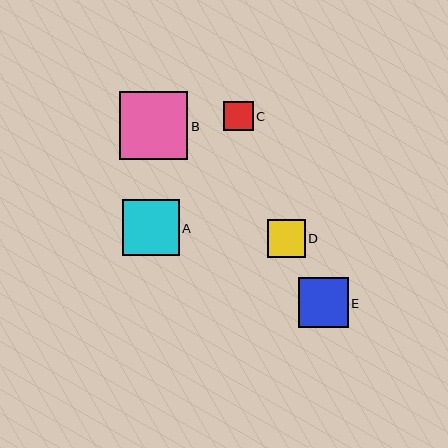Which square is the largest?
Square B is the largest with a size of approximately 68 pixels.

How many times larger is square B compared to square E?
Square B is approximately 1.4 times the size of square E.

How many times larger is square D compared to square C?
Square D is approximately 1.3 times the size of square C.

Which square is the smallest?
Square C is the smallest with a size of approximately 30 pixels.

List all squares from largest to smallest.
From largest to smallest: B, A, E, D, C.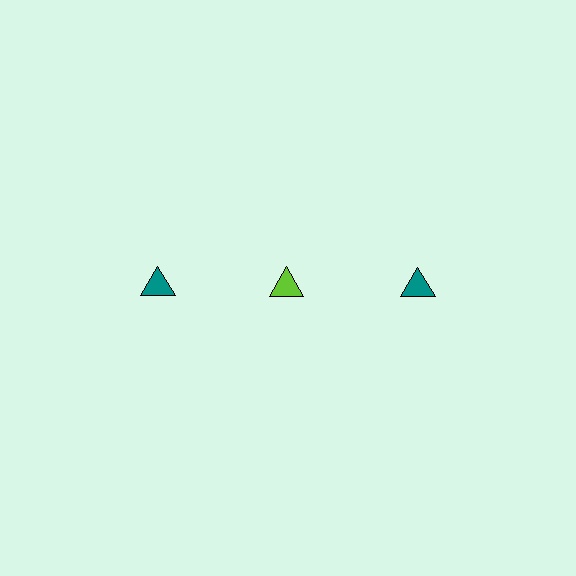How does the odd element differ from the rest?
It has a different color: lime instead of teal.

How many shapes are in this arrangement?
There are 3 shapes arranged in a grid pattern.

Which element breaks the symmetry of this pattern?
The lime triangle in the top row, second from left column breaks the symmetry. All other shapes are teal triangles.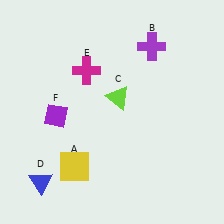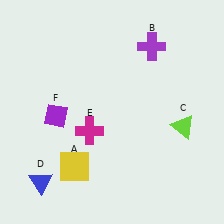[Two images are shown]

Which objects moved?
The objects that moved are: the lime triangle (C), the magenta cross (E).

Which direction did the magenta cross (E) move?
The magenta cross (E) moved down.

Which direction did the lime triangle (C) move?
The lime triangle (C) moved right.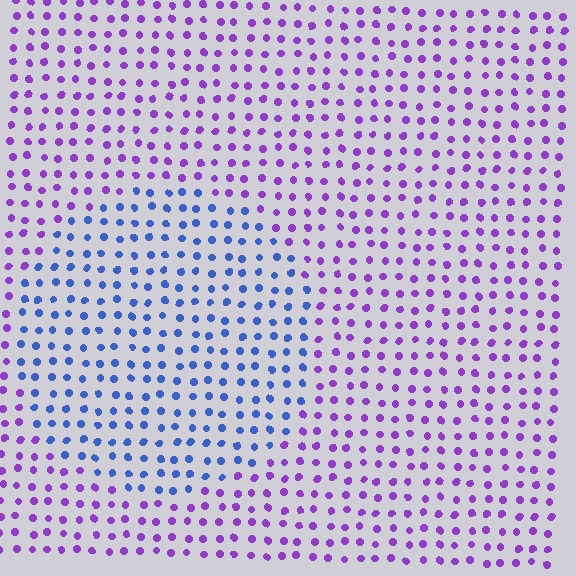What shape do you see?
I see a circle.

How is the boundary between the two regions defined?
The boundary is defined purely by a slight shift in hue (about 54 degrees). Spacing, size, and orientation are identical on both sides.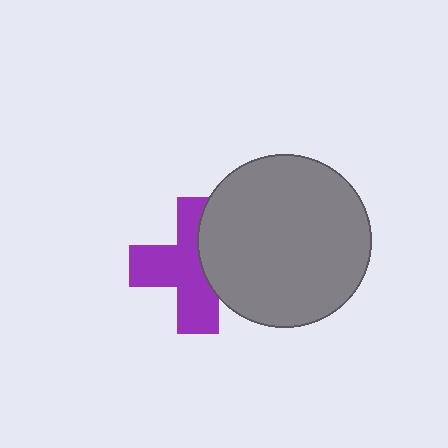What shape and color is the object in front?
The object in front is a gray circle.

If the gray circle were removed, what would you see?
You would see the complete purple cross.